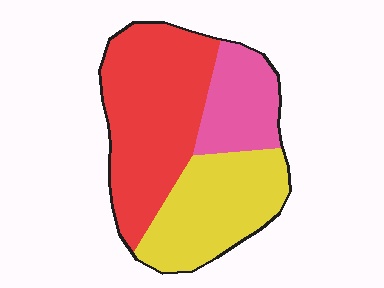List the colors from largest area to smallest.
From largest to smallest: red, yellow, pink.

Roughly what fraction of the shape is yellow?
Yellow takes up about one third (1/3) of the shape.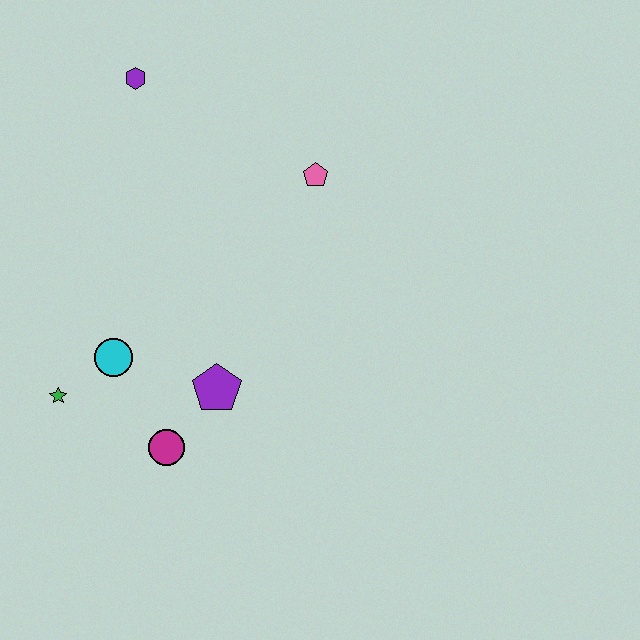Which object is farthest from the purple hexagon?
The magenta circle is farthest from the purple hexagon.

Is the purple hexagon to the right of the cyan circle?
Yes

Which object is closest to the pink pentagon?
The purple hexagon is closest to the pink pentagon.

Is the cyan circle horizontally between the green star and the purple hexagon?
Yes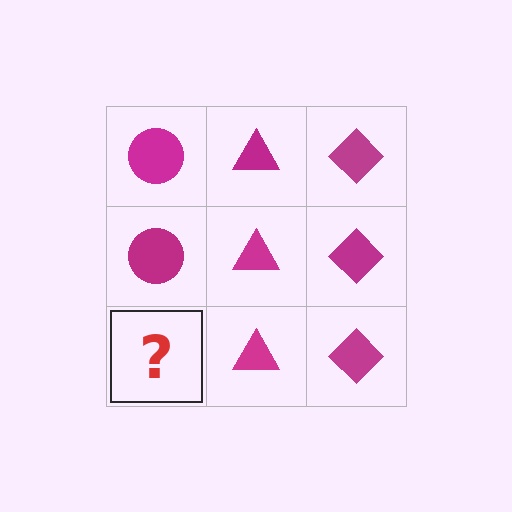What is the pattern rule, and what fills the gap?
The rule is that each column has a consistent shape. The gap should be filled with a magenta circle.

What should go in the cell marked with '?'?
The missing cell should contain a magenta circle.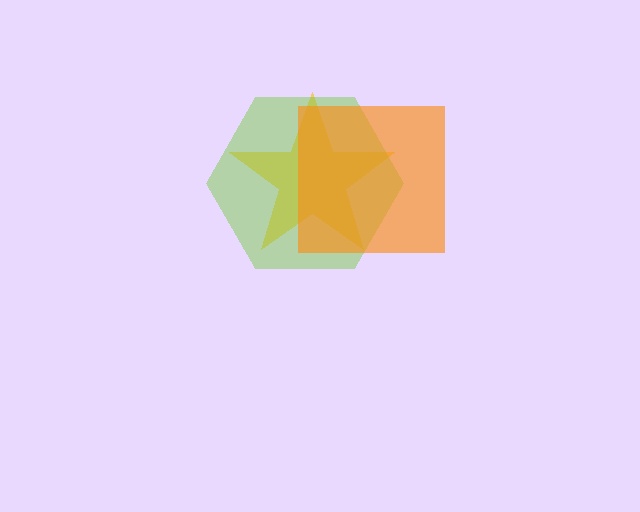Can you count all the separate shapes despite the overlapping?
Yes, there are 3 separate shapes.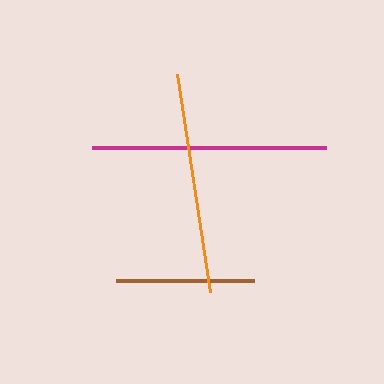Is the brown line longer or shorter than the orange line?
The orange line is longer than the brown line.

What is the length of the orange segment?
The orange segment is approximately 220 pixels long.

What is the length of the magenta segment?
The magenta segment is approximately 235 pixels long.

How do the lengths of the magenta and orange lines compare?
The magenta and orange lines are approximately the same length.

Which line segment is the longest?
The magenta line is the longest at approximately 235 pixels.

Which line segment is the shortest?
The brown line is the shortest at approximately 138 pixels.